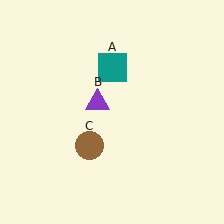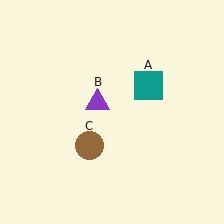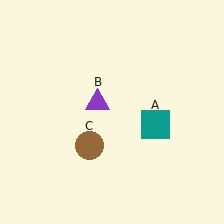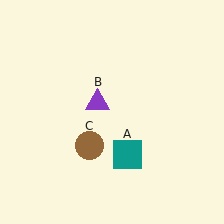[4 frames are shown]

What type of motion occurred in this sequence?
The teal square (object A) rotated clockwise around the center of the scene.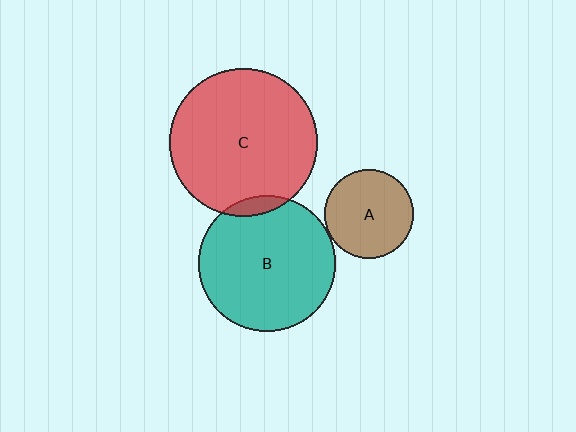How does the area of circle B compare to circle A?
Approximately 2.3 times.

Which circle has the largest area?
Circle C (red).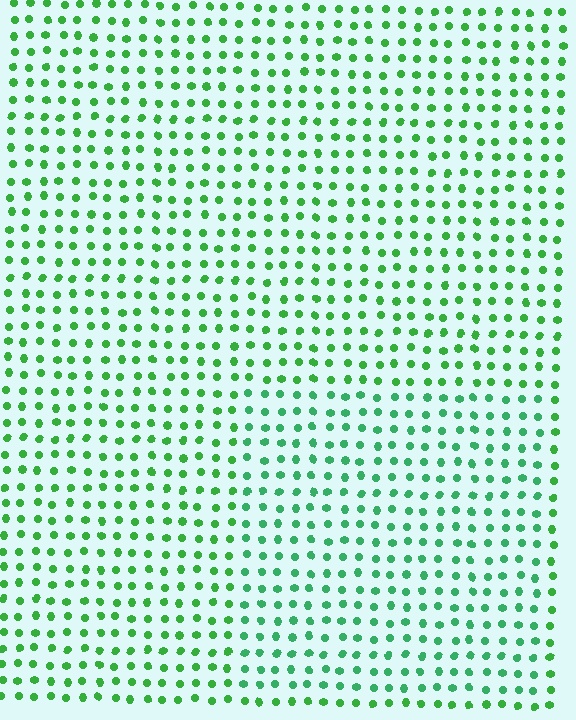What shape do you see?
I see a rectangle.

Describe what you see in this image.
The image is filled with small green elements in a uniform arrangement. A rectangle-shaped region is visible where the elements are tinted to a slightly different hue, forming a subtle color boundary.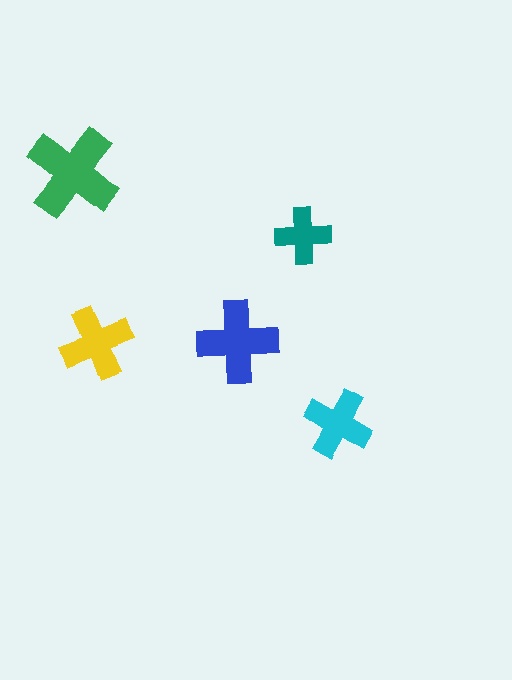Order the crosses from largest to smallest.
the green one, the blue one, the yellow one, the cyan one, the teal one.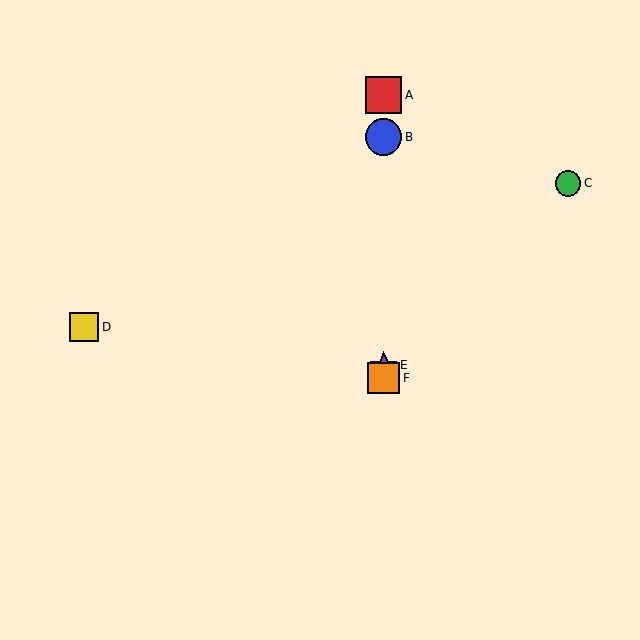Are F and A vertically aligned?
Yes, both are at x≈384.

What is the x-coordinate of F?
Object F is at x≈384.